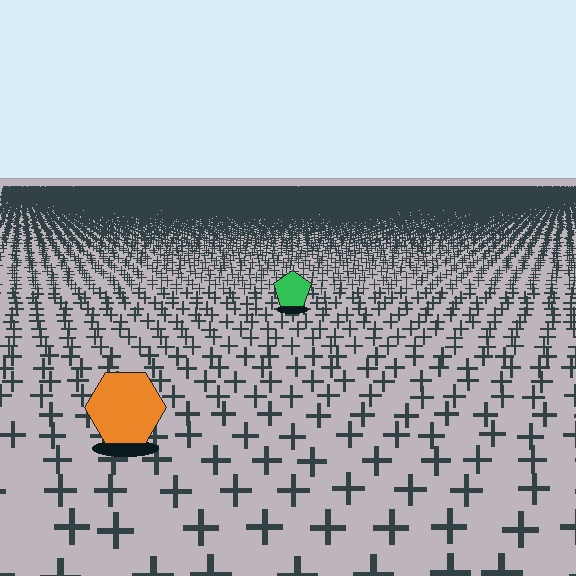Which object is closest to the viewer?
The orange hexagon is closest. The texture marks near it are larger and more spread out.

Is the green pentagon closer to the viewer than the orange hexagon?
No. The orange hexagon is closer — you can tell from the texture gradient: the ground texture is coarser near it.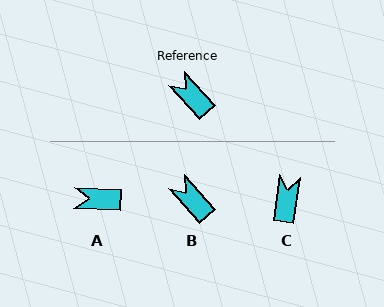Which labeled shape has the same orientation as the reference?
B.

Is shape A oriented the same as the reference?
No, it is off by about 45 degrees.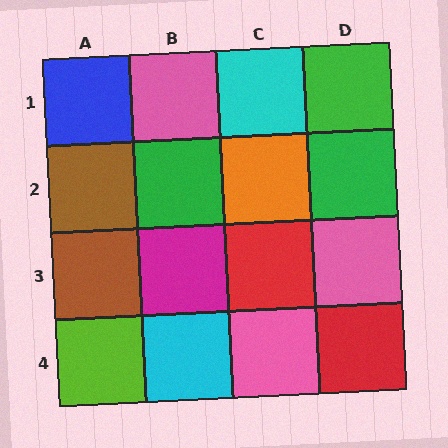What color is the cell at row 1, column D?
Green.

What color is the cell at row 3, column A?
Brown.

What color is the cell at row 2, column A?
Brown.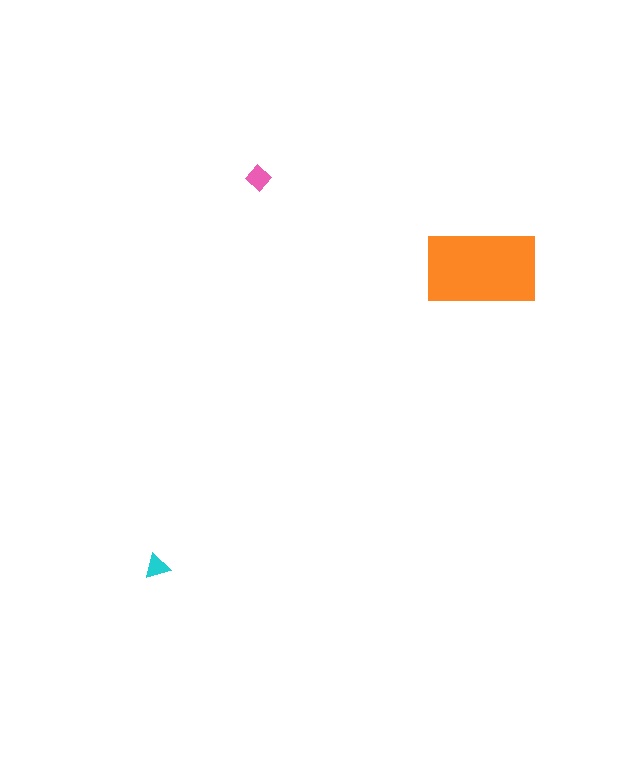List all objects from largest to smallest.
The orange rectangle, the pink diamond, the cyan triangle.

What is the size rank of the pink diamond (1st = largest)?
2nd.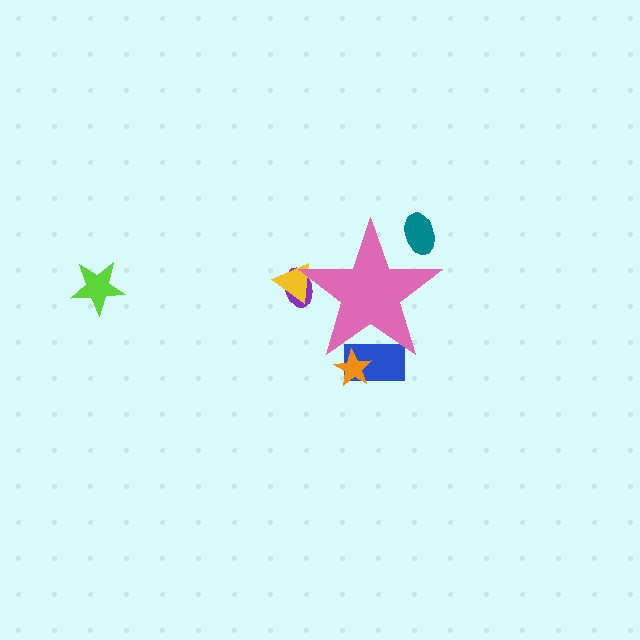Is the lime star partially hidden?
No, the lime star is fully visible.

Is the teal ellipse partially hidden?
Yes, the teal ellipse is partially hidden behind the pink star.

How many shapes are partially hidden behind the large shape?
5 shapes are partially hidden.